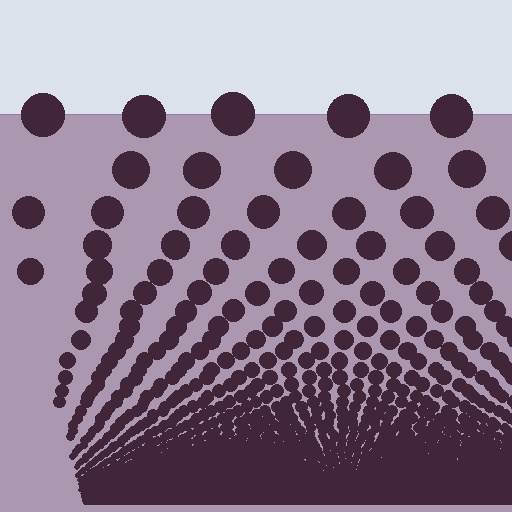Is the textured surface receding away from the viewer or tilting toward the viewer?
The surface appears to tilt toward the viewer. Texture elements get larger and sparser toward the top.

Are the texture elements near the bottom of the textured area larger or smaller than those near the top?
Smaller. The gradient is inverted — elements near the bottom are smaller and denser.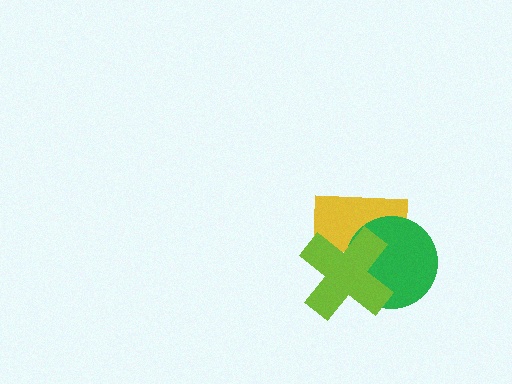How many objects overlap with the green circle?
2 objects overlap with the green circle.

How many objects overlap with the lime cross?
2 objects overlap with the lime cross.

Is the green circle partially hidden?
Yes, it is partially covered by another shape.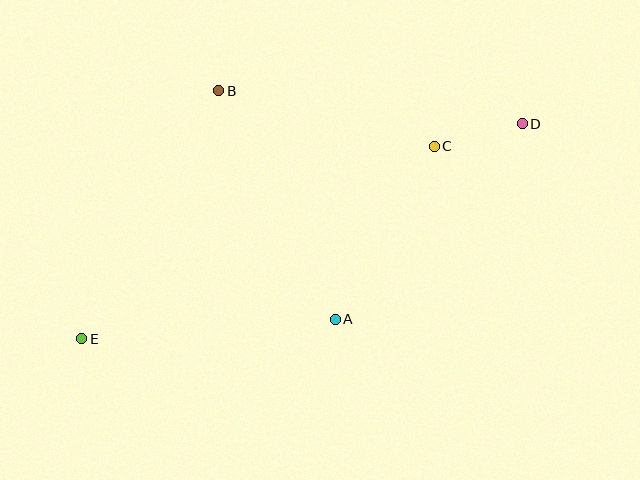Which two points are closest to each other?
Points C and D are closest to each other.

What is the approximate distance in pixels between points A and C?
The distance between A and C is approximately 199 pixels.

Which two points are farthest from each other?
Points D and E are farthest from each other.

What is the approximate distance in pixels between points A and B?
The distance between A and B is approximately 256 pixels.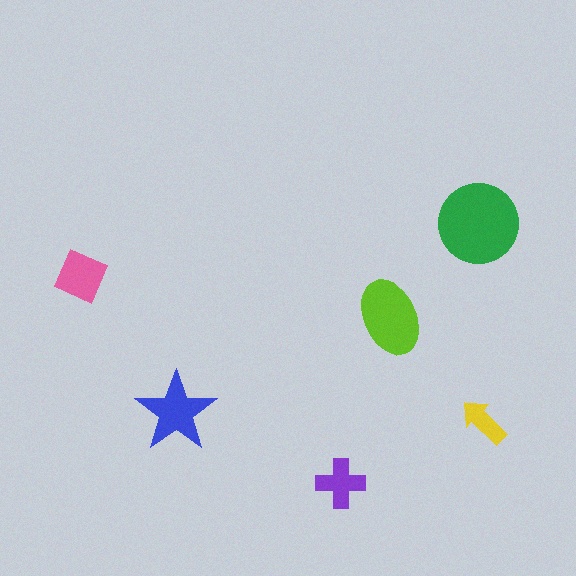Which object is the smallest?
The yellow arrow.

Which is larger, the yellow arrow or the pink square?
The pink square.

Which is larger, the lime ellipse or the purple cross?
The lime ellipse.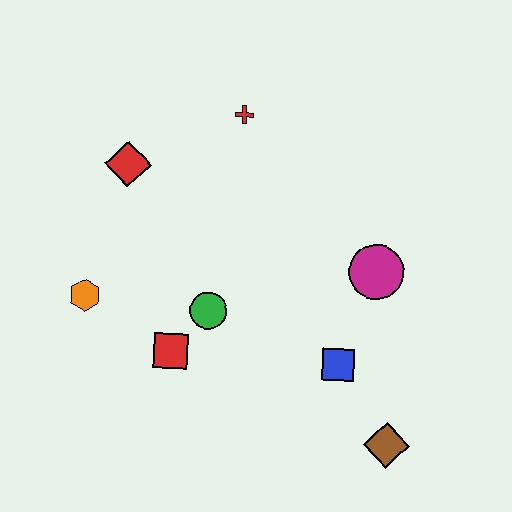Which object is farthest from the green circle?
The brown diamond is farthest from the green circle.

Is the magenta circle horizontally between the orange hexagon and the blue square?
No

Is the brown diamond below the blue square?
Yes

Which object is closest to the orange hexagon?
The red square is closest to the orange hexagon.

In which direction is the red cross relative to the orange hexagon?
The red cross is above the orange hexagon.